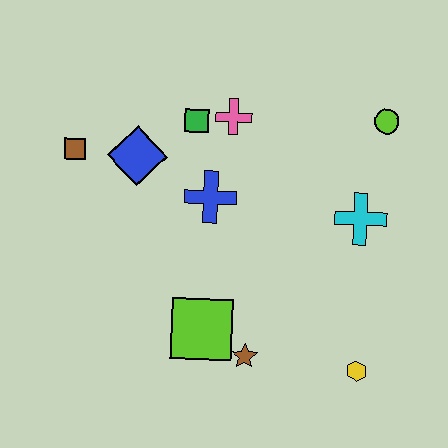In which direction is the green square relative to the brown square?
The green square is to the right of the brown square.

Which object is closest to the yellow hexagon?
The brown star is closest to the yellow hexagon.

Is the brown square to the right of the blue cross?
No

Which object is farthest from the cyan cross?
The brown square is farthest from the cyan cross.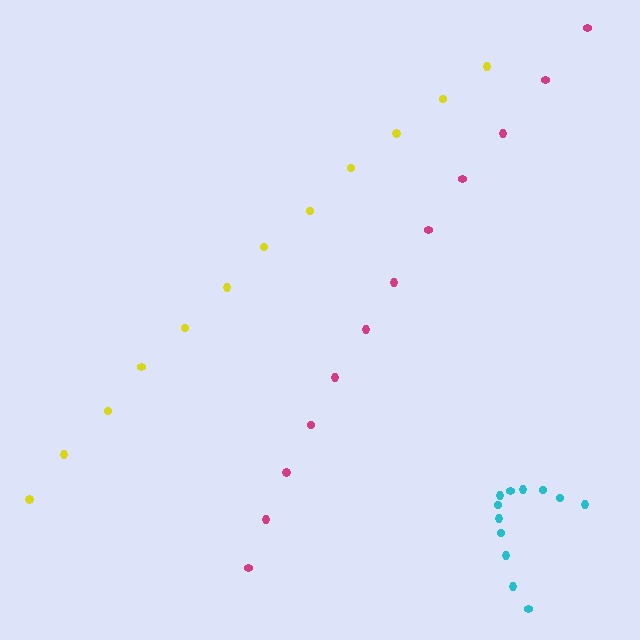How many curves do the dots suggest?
There are 3 distinct paths.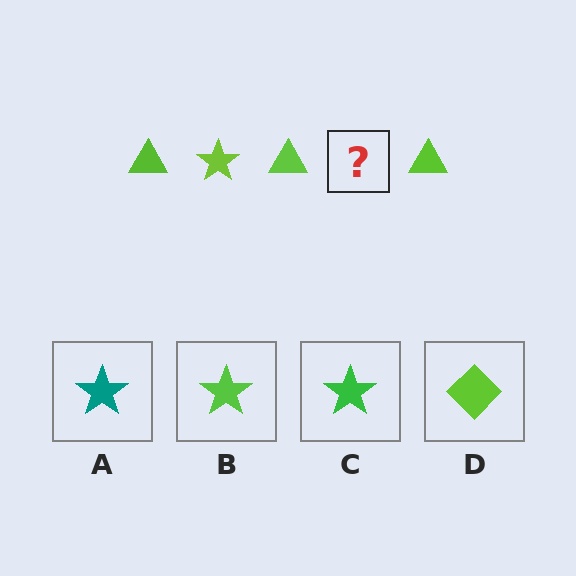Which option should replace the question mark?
Option B.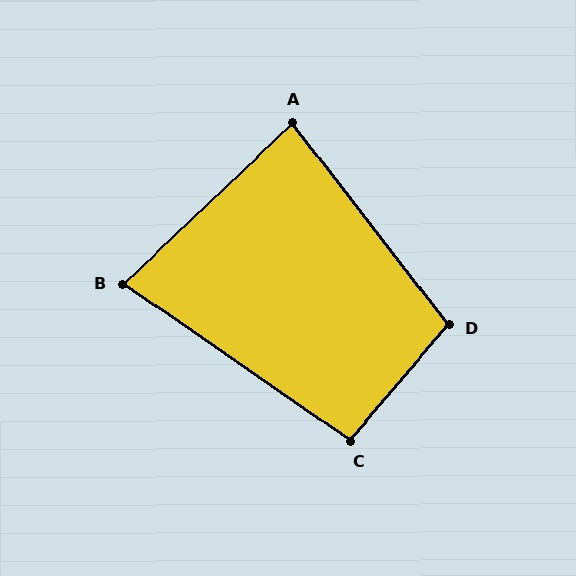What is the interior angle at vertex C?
Approximately 96 degrees (obtuse).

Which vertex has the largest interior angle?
D, at approximately 102 degrees.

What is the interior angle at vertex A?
Approximately 84 degrees (acute).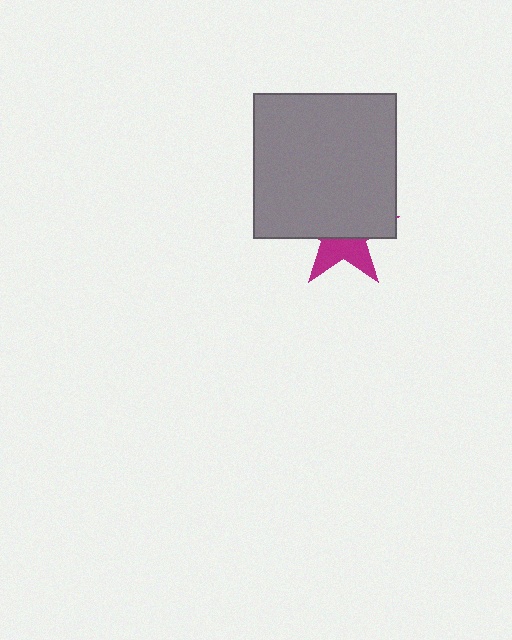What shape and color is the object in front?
The object in front is a gray rectangle.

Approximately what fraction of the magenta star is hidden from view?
Roughly 61% of the magenta star is hidden behind the gray rectangle.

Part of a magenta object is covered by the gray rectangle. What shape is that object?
It is a star.